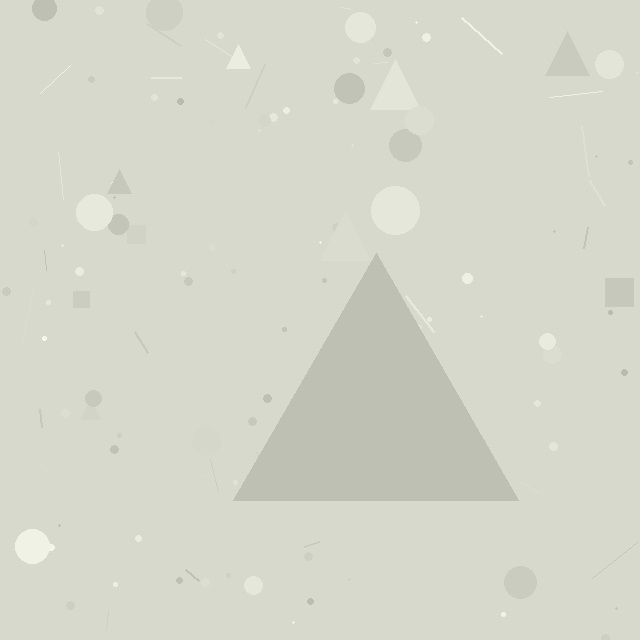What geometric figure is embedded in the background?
A triangle is embedded in the background.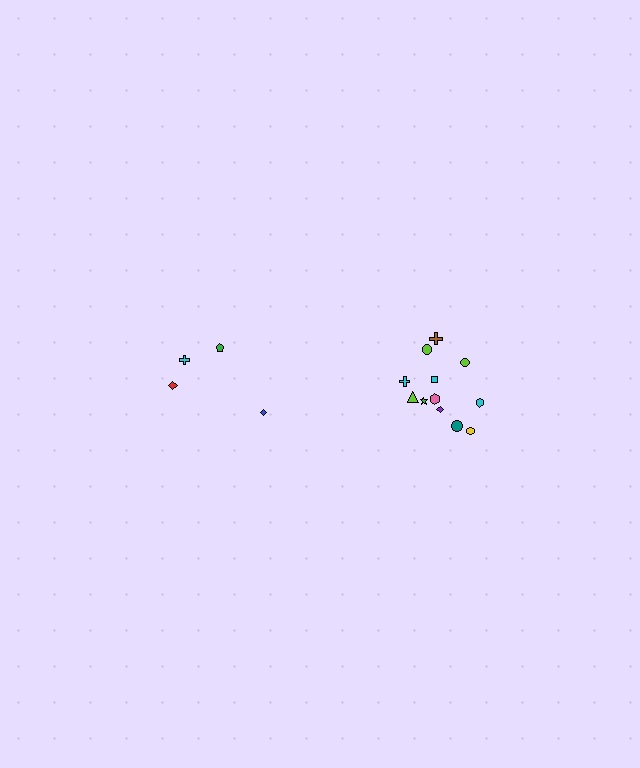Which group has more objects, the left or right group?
The right group.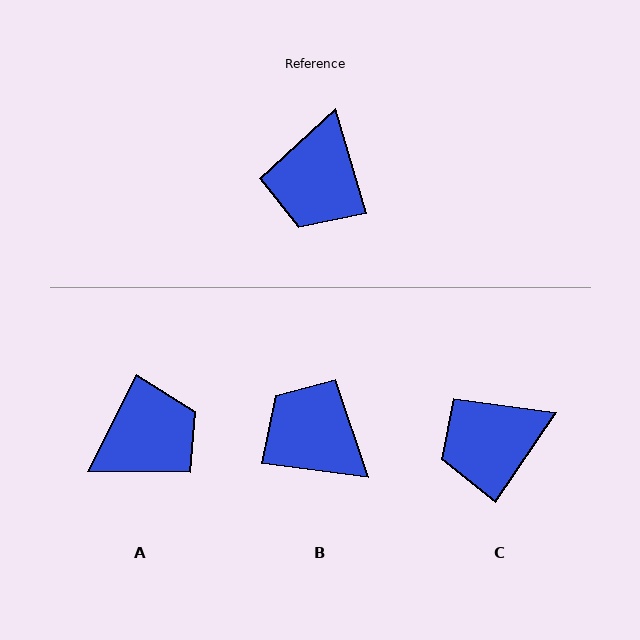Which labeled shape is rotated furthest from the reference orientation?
A, about 137 degrees away.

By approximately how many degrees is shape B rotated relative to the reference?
Approximately 113 degrees clockwise.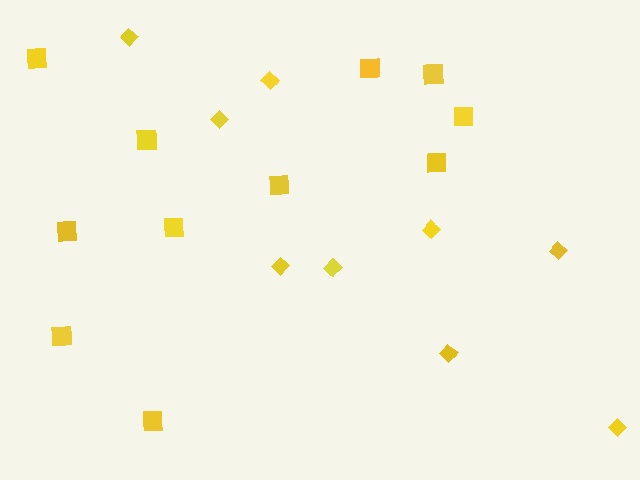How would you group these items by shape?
There are 2 groups: one group of diamonds (9) and one group of squares (11).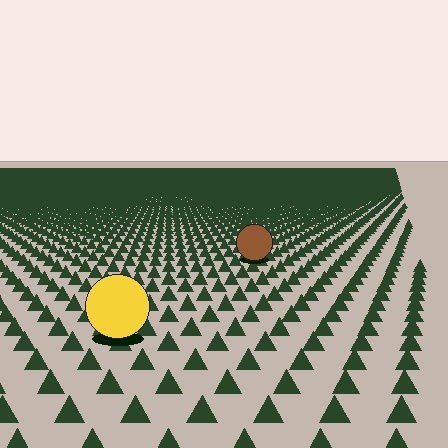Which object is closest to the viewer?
The yellow circle is closest. The texture marks near it are larger and more spread out.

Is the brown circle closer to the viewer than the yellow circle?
No. The yellow circle is closer — you can tell from the texture gradient: the ground texture is coarser near it.